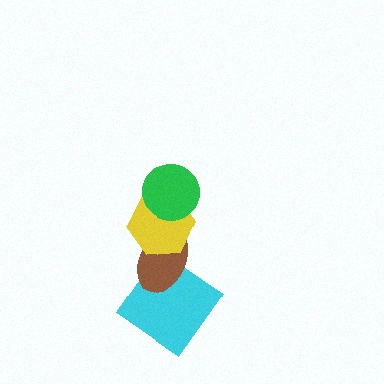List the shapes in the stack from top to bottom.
From top to bottom: the green circle, the yellow hexagon, the brown ellipse, the cyan diamond.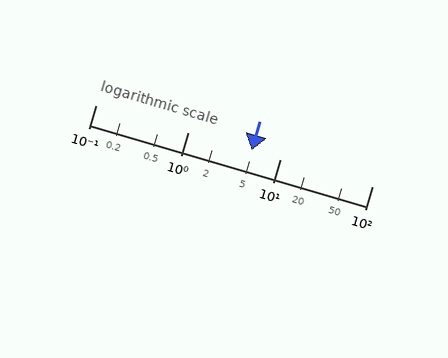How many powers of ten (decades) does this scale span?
The scale spans 3 decades, from 0.1 to 100.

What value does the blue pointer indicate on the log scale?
The pointer indicates approximately 4.9.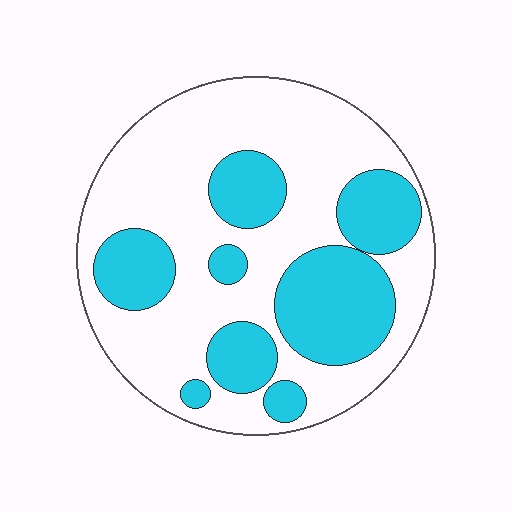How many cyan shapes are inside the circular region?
8.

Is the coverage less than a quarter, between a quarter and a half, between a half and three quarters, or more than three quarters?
Between a quarter and a half.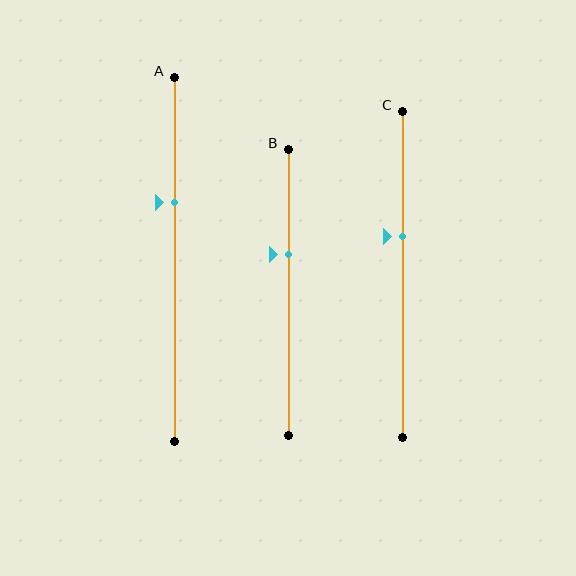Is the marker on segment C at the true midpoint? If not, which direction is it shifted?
No, the marker on segment C is shifted upward by about 12% of the segment length.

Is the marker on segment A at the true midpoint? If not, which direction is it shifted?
No, the marker on segment A is shifted upward by about 16% of the segment length.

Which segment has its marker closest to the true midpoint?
Segment C has its marker closest to the true midpoint.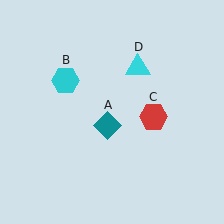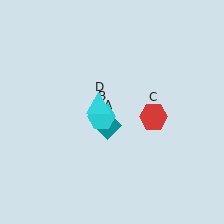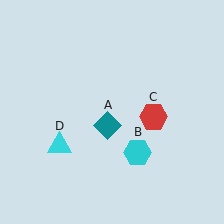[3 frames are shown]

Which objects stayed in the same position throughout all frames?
Teal diamond (object A) and red hexagon (object C) remained stationary.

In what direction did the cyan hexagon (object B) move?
The cyan hexagon (object B) moved down and to the right.